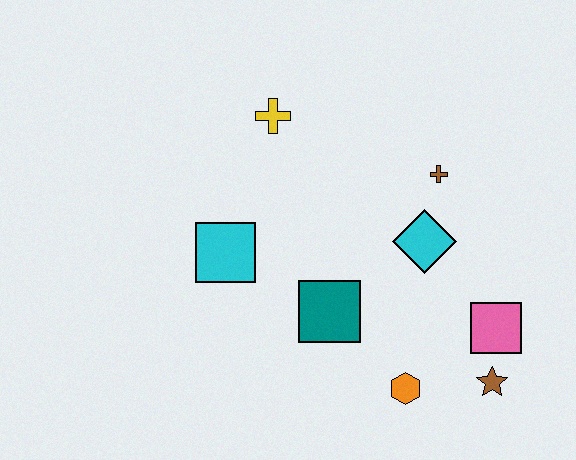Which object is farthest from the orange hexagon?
The yellow cross is farthest from the orange hexagon.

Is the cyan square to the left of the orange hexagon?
Yes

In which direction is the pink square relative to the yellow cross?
The pink square is to the right of the yellow cross.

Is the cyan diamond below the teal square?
No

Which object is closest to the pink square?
The brown star is closest to the pink square.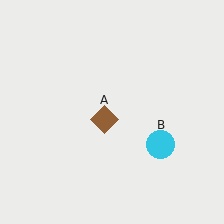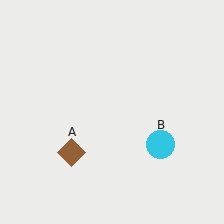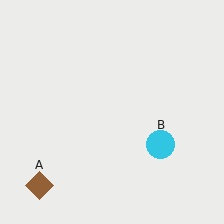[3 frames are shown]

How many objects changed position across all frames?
1 object changed position: brown diamond (object A).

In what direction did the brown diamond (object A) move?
The brown diamond (object A) moved down and to the left.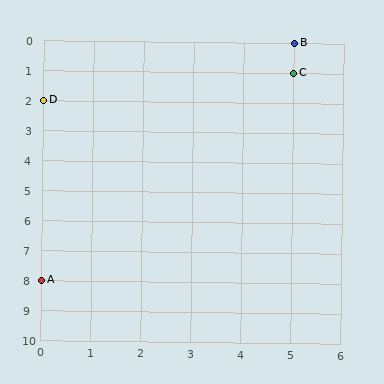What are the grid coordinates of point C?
Point C is at grid coordinates (5, 1).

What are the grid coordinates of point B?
Point B is at grid coordinates (5, 0).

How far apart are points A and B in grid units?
Points A and B are 5 columns and 8 rows apart (about 9.4 grid units diagonally).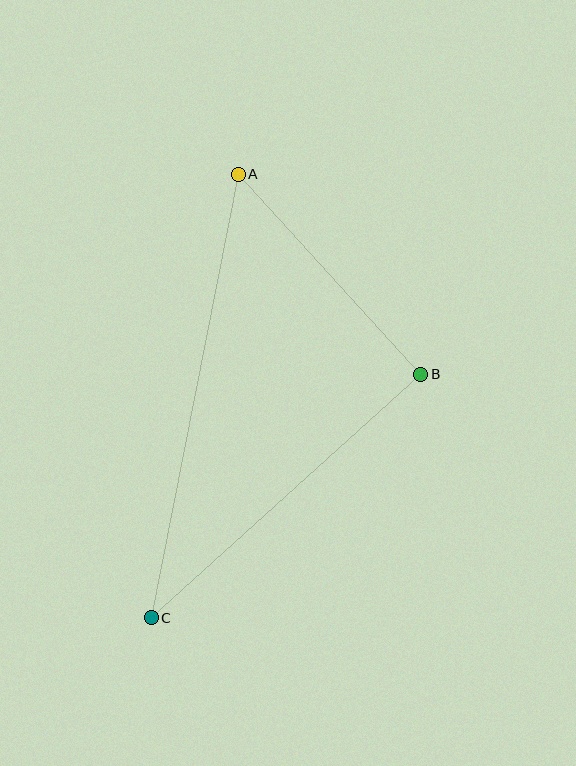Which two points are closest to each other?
Points A and B are closest to each other.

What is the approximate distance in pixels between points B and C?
The distance between B and C is approximately 363 pixels.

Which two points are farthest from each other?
Points A and C are farthest from each other.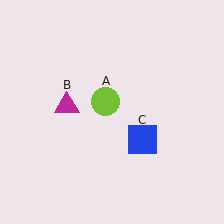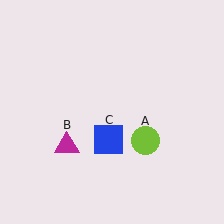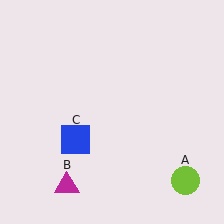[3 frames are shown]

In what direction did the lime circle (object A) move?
The lime circle (object A) moved down and to the right.